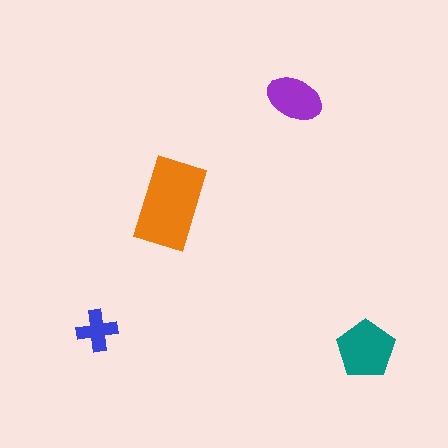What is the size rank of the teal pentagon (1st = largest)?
2nd.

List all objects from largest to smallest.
The orange rectangle, the teal pentagon, the purple ellipse, the blue cross.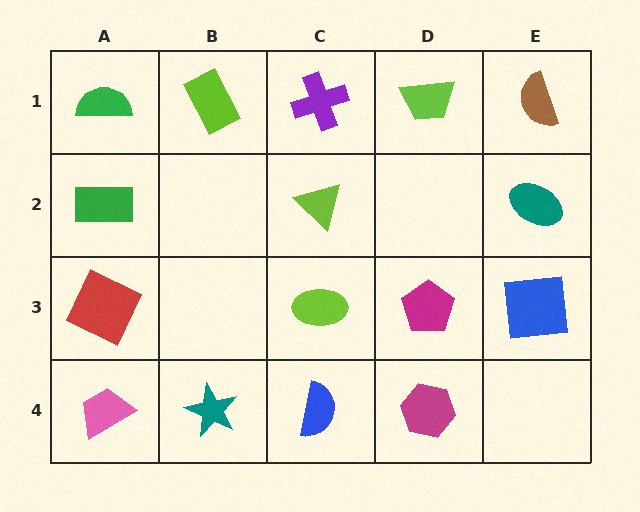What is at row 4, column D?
A magenta hexagon.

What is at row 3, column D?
A magenta pentagon.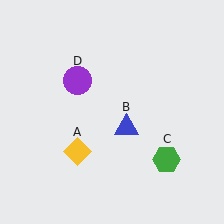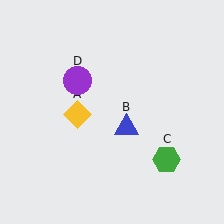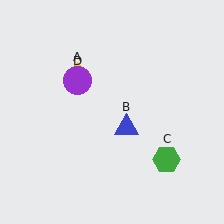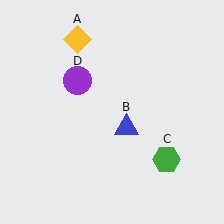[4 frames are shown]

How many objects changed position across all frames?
1 object changed position: yellow diamond (object A).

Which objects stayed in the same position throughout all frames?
Blue triangle (object B) and green hexagon (object C) and purple circle (object D) remained stationary.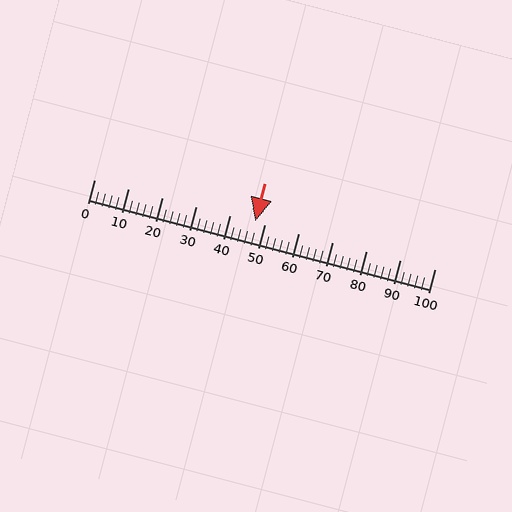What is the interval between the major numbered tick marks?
The major tick marks are spaced 10 units apart.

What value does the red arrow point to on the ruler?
The red arrow points to approximately 47.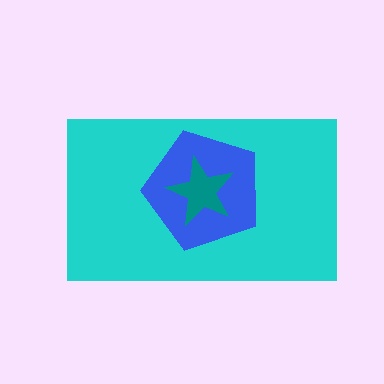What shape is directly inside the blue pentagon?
The teal star.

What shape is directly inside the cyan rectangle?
The blue pentagon.